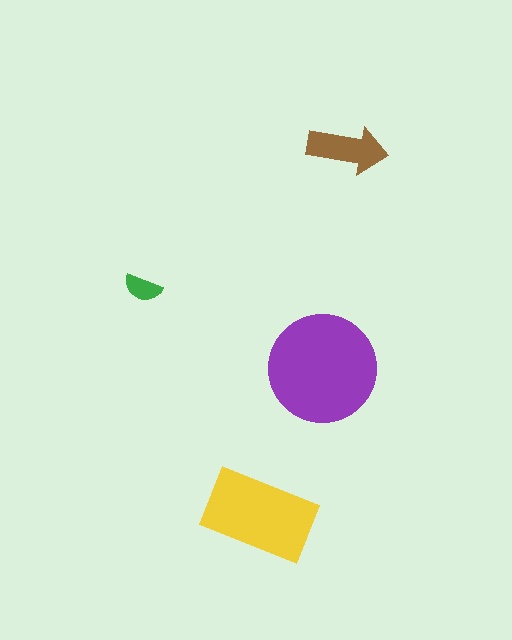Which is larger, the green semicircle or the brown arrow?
The brown arrow.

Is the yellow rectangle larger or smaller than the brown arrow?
Larger.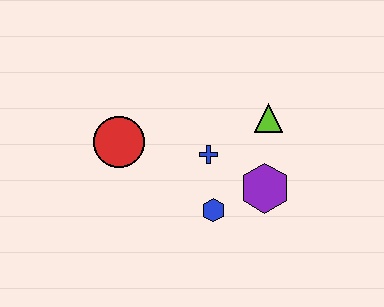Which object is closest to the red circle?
The blue cross is closest to the red circle.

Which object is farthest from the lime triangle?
The red circle is farthest from the lime triangle.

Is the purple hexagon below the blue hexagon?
No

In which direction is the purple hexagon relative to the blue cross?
The purple hexagon is to the right of the blue cross.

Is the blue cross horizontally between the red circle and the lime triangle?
Yes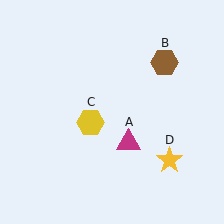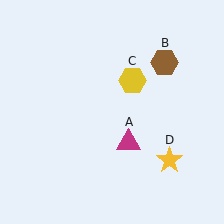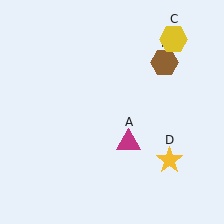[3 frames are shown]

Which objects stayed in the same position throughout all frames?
Magenta triangle (object A) and brown hexagon (object B) and yellow star (object D) remained stationary.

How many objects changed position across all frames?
1 object changed position: yellow hexagon (object C).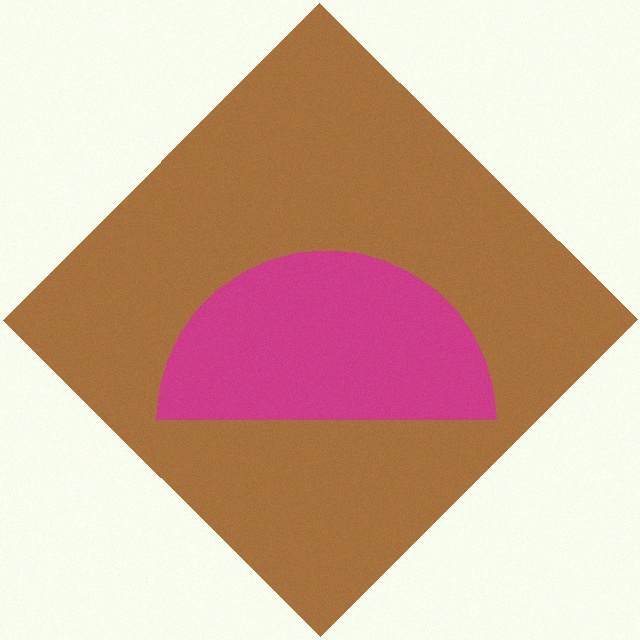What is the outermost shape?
The brown diamond.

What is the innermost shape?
The magenta semicircle.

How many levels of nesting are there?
2.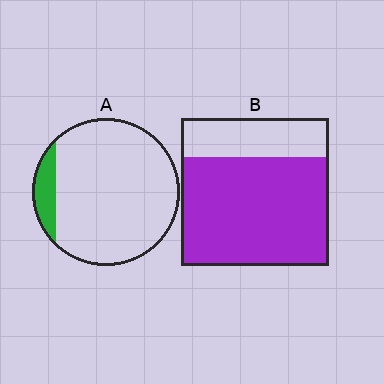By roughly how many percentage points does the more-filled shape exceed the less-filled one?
By roughly 65 percentage points (B over A).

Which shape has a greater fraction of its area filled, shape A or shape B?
Shape B.